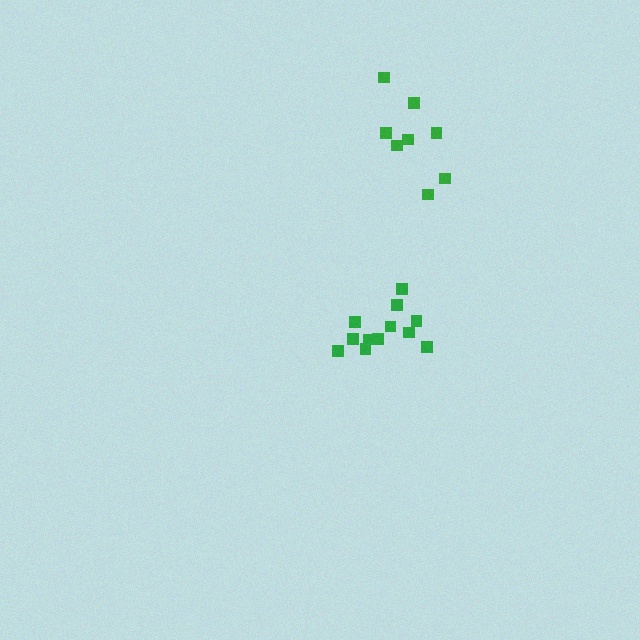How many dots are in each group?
Group 1: 12 dots, Group 2: 8 dots (20 total).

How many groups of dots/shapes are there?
There are 2 groups.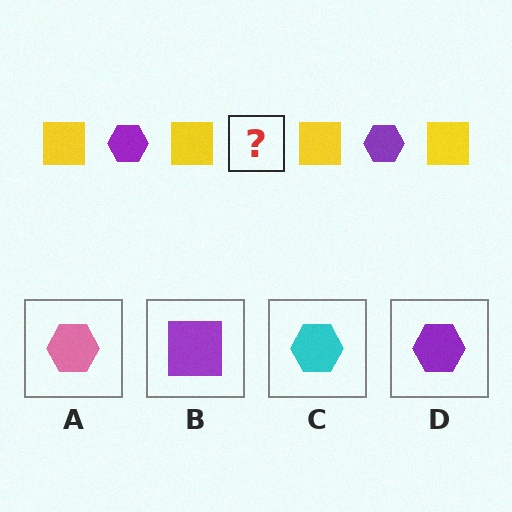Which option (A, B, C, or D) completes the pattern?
D.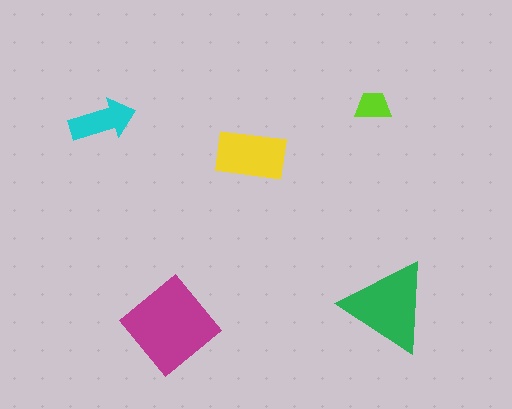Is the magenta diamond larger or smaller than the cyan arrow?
Larger.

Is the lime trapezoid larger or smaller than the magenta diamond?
Smaller.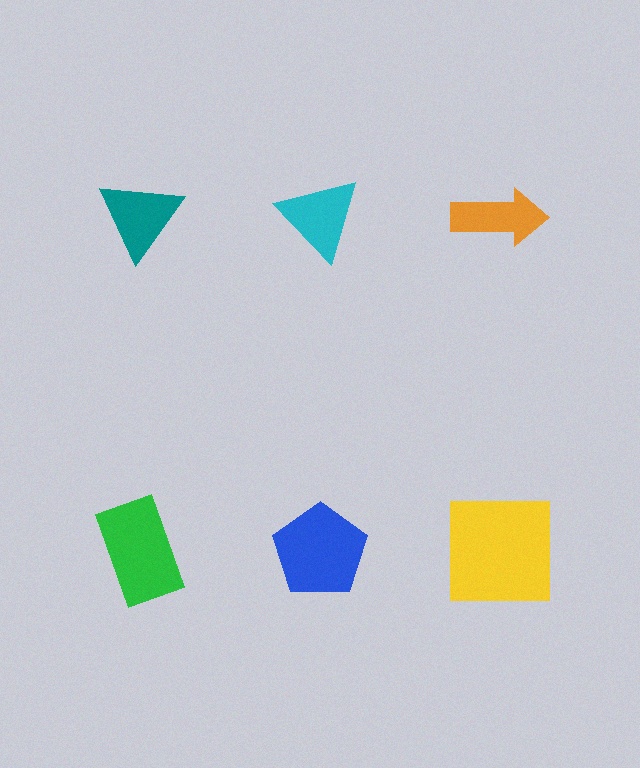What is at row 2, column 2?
A blue pentagon.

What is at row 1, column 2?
A cyan triangle.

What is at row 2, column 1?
A green rectangle.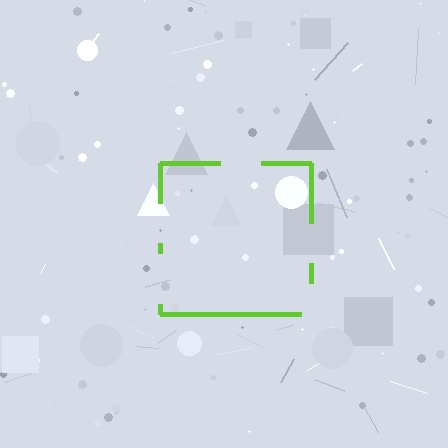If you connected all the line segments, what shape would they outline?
They would outline a square.